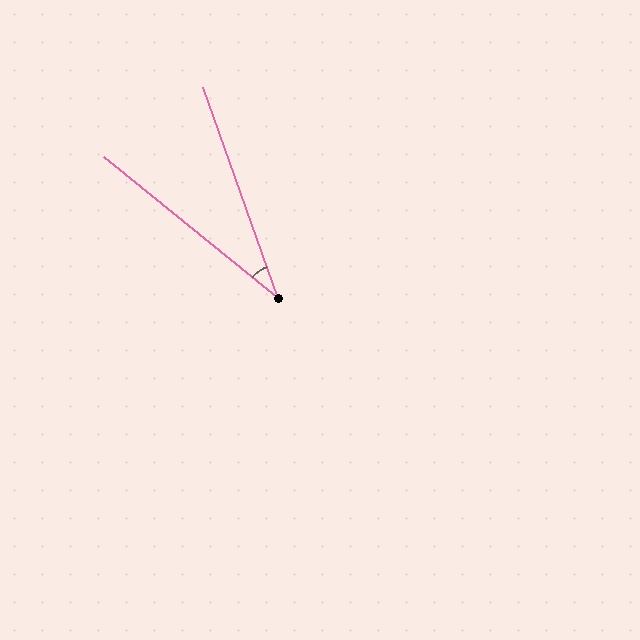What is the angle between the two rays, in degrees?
Approximately 31 degrees.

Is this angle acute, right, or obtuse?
It is acute.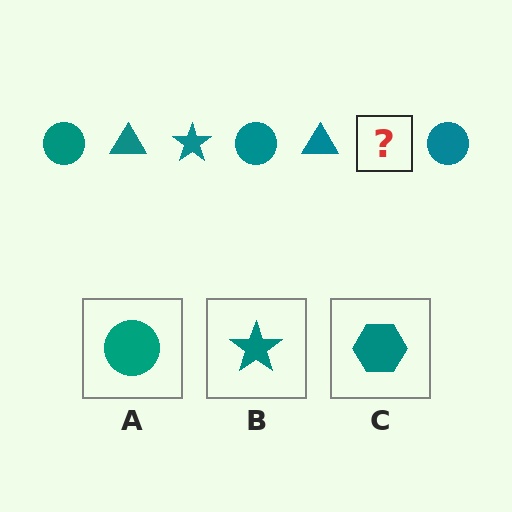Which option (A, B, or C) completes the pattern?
B.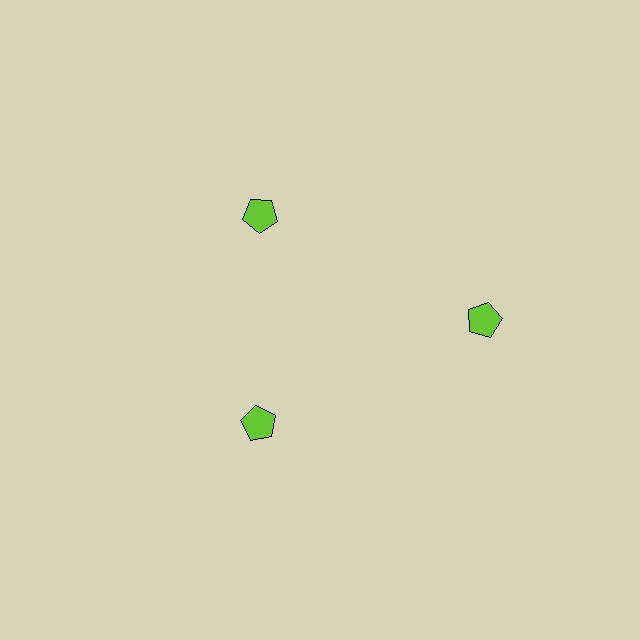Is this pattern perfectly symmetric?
No. The 3 lime pentagons are arranged in a ring, but one element near the 3 o'clock position is pushed outward from the center, breaking the 3-fold rotational symmetry.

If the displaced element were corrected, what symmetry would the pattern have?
It would have 3-fold rotational symmetry — the pattern would map onto itself every 120 degrees.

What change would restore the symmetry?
The symmetry would be restored by moving it inward, back onto the ring so that all 3 pentagons sit at equal angles and equal distance from the center.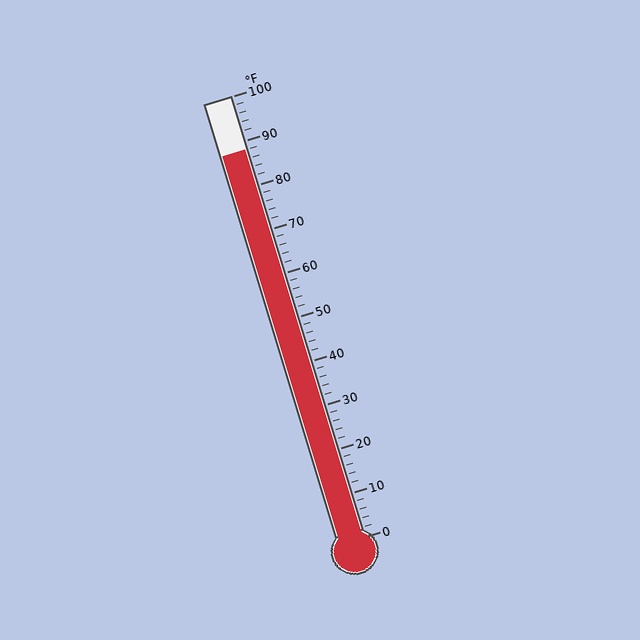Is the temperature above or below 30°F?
The temperature is above 30°F.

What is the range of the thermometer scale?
The thermometer scale ranges from 0°F to 100°F.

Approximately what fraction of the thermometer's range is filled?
The thermometer is filled to approximately 90% of its range.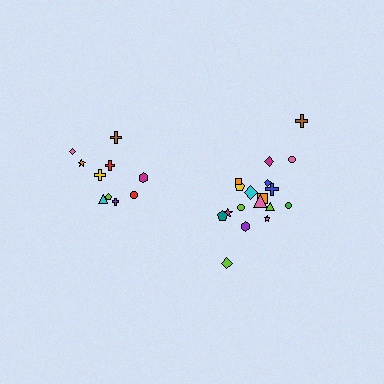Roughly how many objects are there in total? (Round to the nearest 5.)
Roughly 30 objects in total.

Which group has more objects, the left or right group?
The right group.